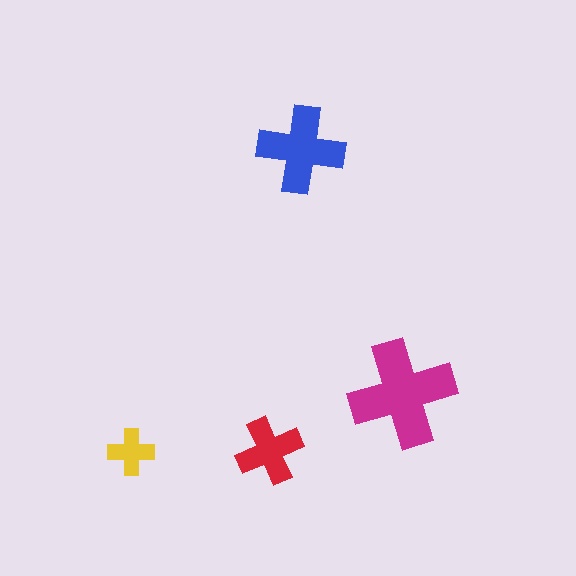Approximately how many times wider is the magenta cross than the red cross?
About 1.5 times wider.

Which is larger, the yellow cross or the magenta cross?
The magenta one.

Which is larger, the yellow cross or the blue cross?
The blue one.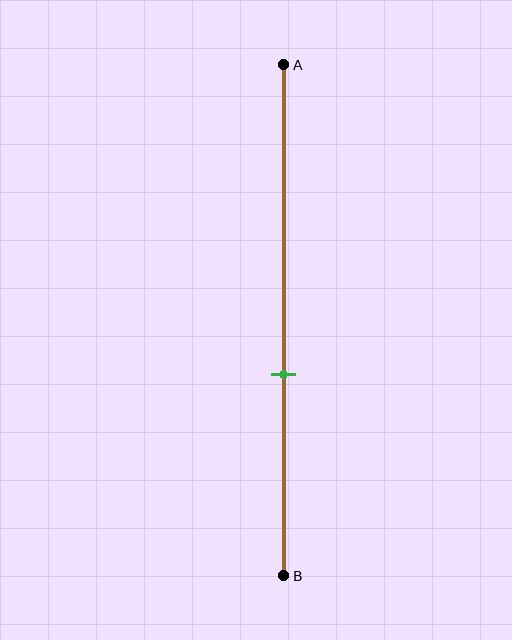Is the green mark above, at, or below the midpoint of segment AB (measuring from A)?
The green mark is below the midpoint of segment AB.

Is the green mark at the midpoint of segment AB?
No, the mark is at about 60% from A, not at the 50% midpoint.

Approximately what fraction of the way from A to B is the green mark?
The green mark is approximately 60% of the way from A to B.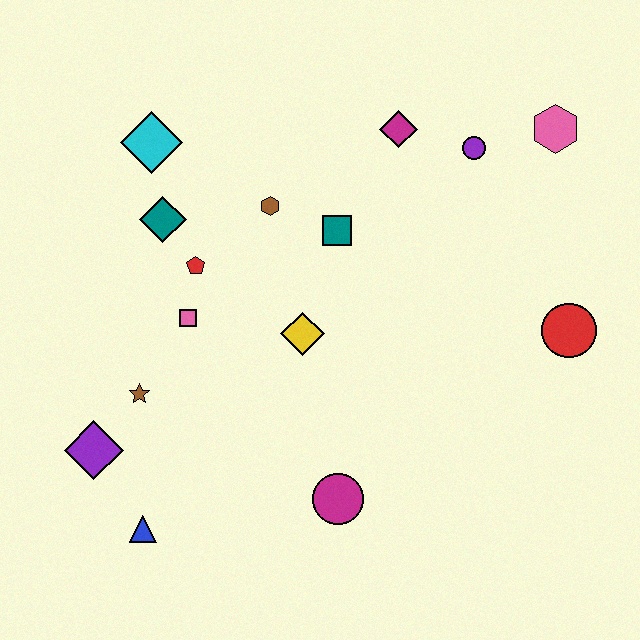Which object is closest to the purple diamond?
The brown star is closest to the purple diamond.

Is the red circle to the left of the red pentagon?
No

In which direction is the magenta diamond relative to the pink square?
The magenta diamond is to the right of the pink square.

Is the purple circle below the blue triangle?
No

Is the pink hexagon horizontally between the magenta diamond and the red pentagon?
No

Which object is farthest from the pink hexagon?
The blue triangle is farthest from the pink hexagon.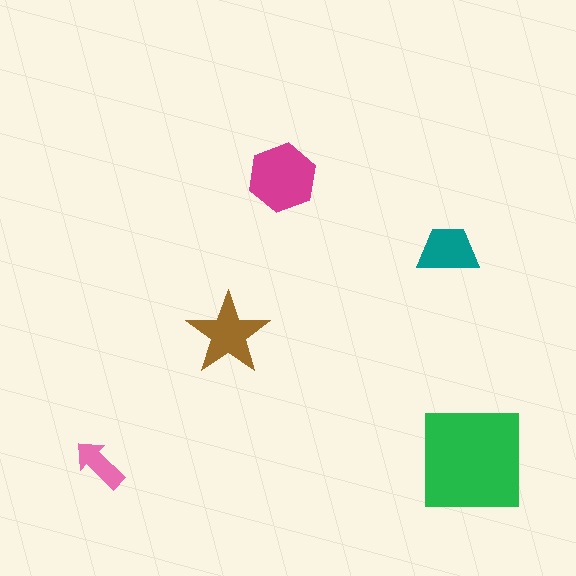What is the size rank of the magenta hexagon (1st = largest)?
2nd.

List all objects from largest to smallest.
The green square, the magenta hexagon, the brown star, the teal trapezoid, the pink arrow.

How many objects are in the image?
There are 5 objects in the image.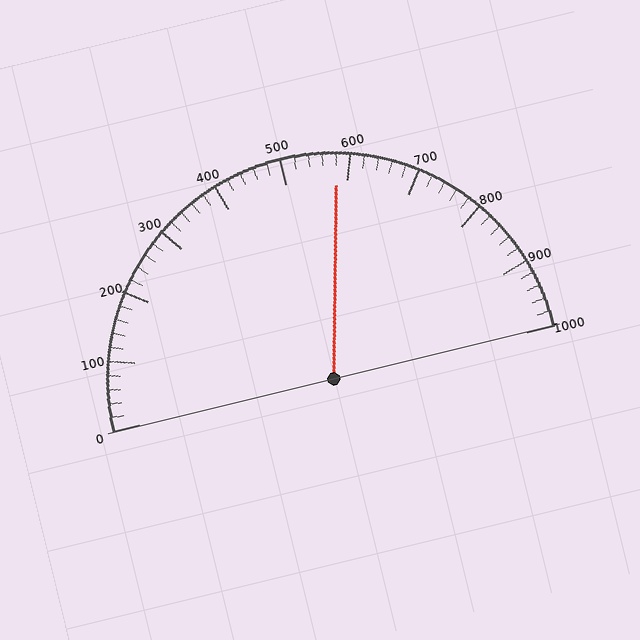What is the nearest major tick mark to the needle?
The nearest major tick mark is 600.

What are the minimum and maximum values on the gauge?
The gauge ranges from 0 to 1000.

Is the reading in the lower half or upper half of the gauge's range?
The reading is in the upper half of the range (0 to 1000).